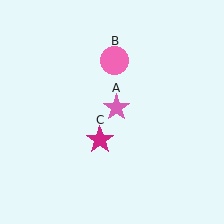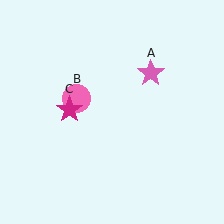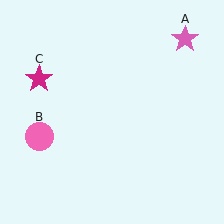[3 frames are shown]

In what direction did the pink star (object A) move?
The pink star (object A) moved up and to the right.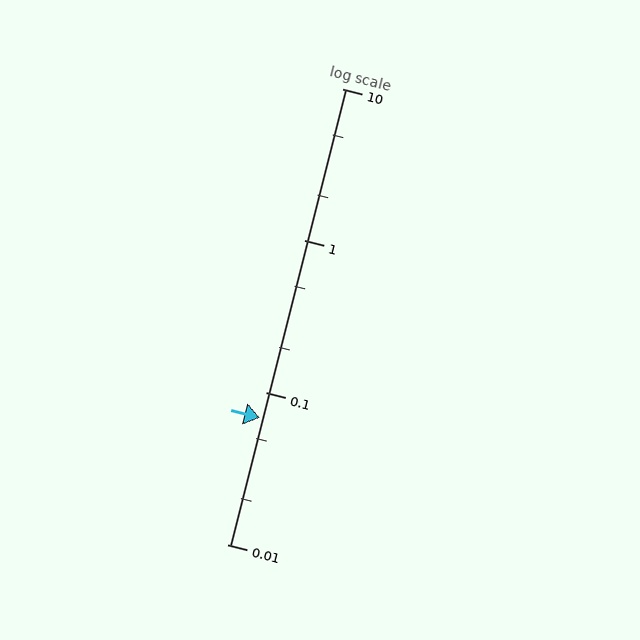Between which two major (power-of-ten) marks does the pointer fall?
The pointer is between 0.01 and 0.1.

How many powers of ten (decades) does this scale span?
The scale spans 3 decades, from 0.01 to 10.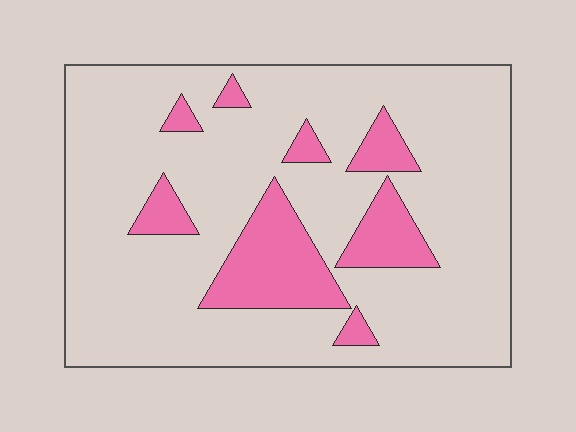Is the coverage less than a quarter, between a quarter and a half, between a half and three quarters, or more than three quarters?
Less than a quarter.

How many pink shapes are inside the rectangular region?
8.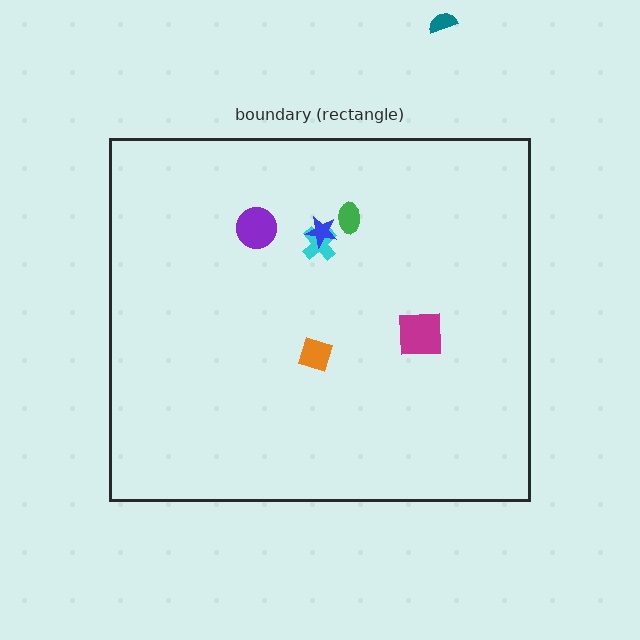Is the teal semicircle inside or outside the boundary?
Outside.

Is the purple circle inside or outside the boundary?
Inside.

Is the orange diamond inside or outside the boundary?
Inside.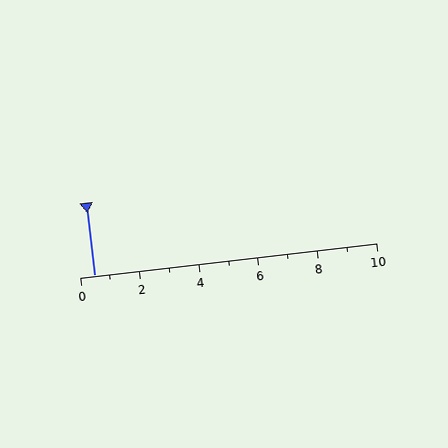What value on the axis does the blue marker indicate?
The marker indicates approximately 0.5.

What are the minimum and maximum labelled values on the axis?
The axis runs from 0 to 10.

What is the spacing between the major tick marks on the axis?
The major ticks are spaced 2 apart.